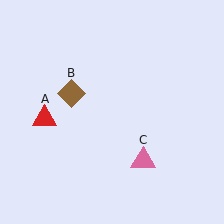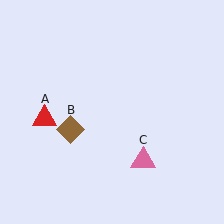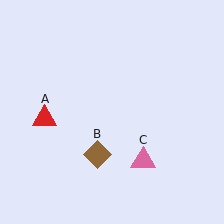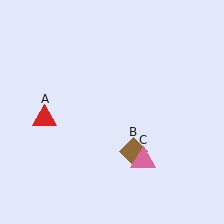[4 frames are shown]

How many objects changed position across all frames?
1 object changed position: brown diamond (object B).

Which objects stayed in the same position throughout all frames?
Red triangle (object A) and pink triangle (object C) remained stationary.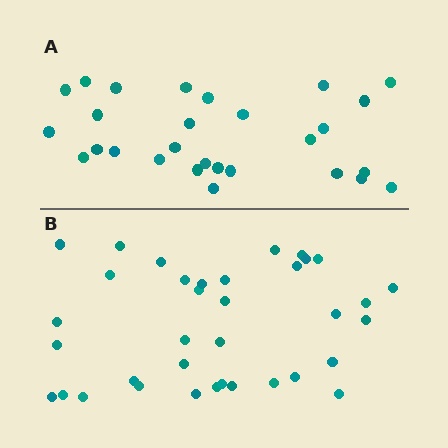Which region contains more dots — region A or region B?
Region B (the bottom region) has more dots.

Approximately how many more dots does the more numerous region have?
Region B has roughly 8 or so more dots than region A.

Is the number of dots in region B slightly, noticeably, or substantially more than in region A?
Region B has noticeably more, but not dramatically so. The ratio is roughly 1.3 to 1.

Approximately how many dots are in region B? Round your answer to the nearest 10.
About 40 dots. (The exact count is 36, which rounds to 40.)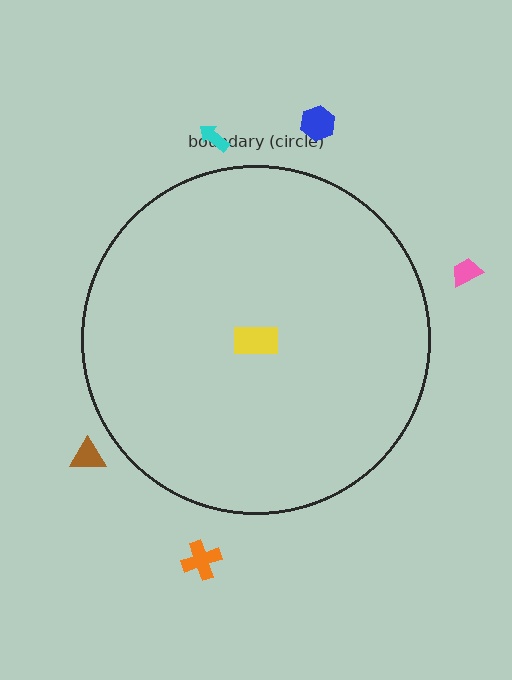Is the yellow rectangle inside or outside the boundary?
Inside.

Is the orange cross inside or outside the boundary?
Outside.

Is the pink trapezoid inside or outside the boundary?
Outside.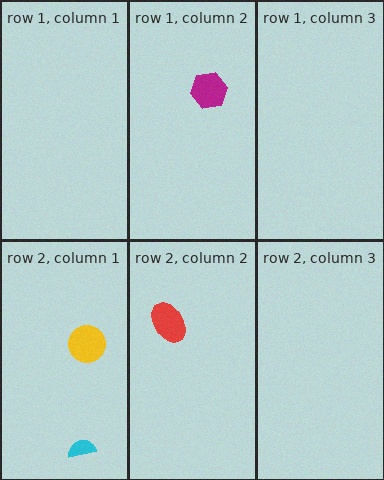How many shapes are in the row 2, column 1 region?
2.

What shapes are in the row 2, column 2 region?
The red ellipse.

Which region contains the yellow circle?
The row 2, column 1 region.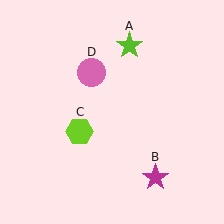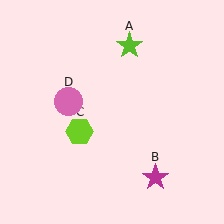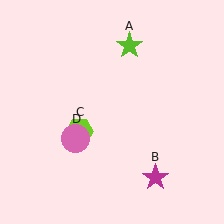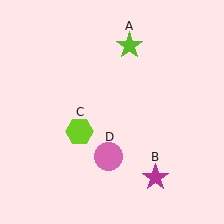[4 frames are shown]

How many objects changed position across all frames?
1 object changed position: pink circle (object D).